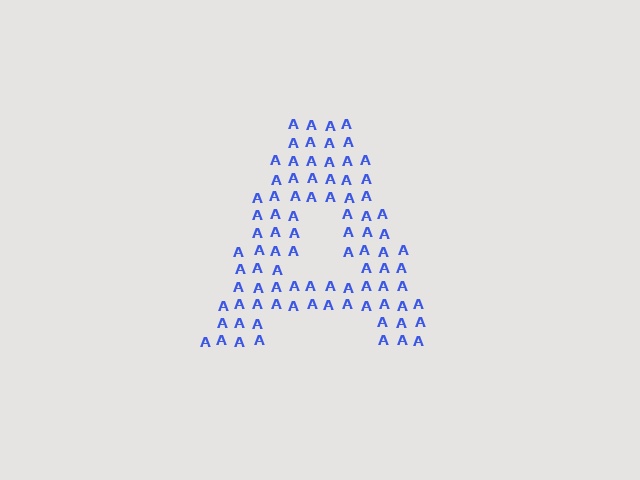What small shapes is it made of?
It is made of small letter A's.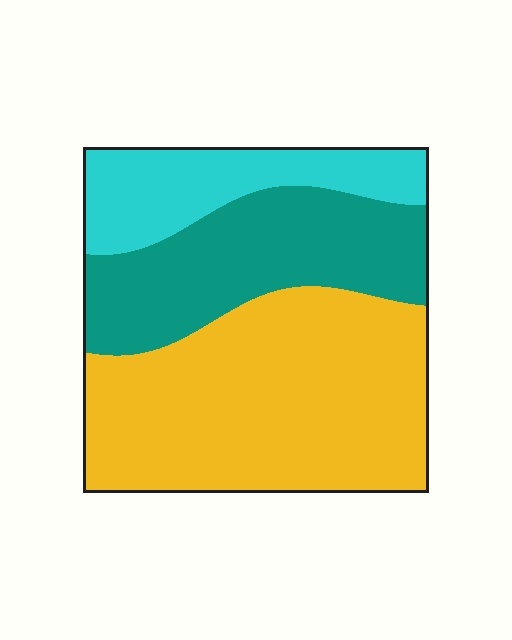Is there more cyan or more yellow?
Yellow.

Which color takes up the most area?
Yellow, at roughly 50%.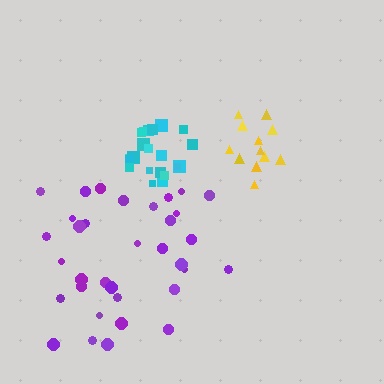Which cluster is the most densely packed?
Cyan.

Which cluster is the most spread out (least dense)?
Purple.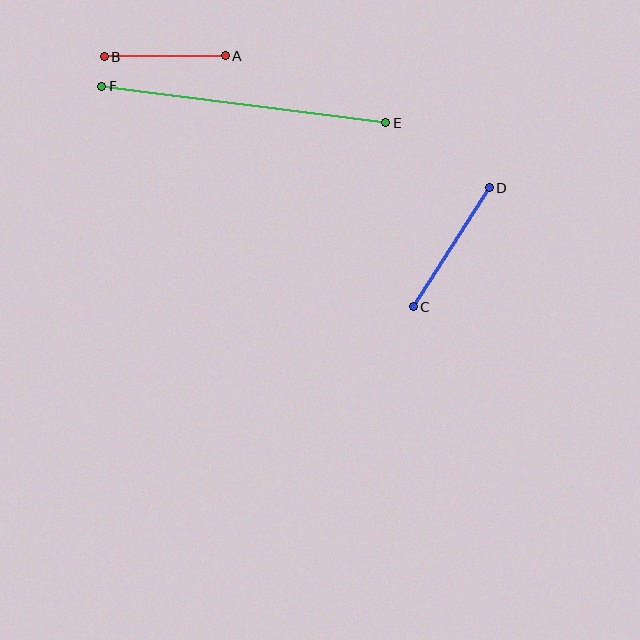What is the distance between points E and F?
The distance is approximately 286 pixels.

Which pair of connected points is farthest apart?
Points E and F are farthest apart.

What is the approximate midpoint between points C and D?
The midpoint is at approximately (451, 247) pixels.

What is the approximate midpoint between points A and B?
The midpoint is at approximately (165, 56) pixels.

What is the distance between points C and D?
The distance is approximately 141 pixels.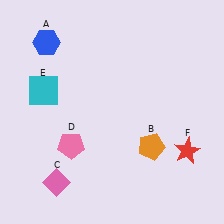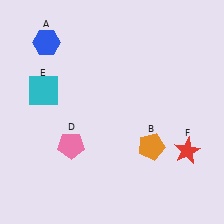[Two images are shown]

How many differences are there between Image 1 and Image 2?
There is 1 difference between the two images.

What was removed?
The pink diamond (C) was removed in Image 2.